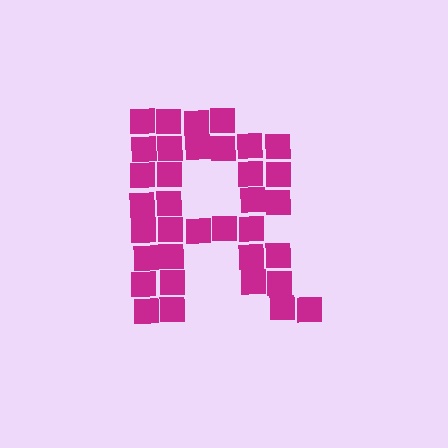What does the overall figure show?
The overall figure shows the letter R.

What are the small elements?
The small elements are squares.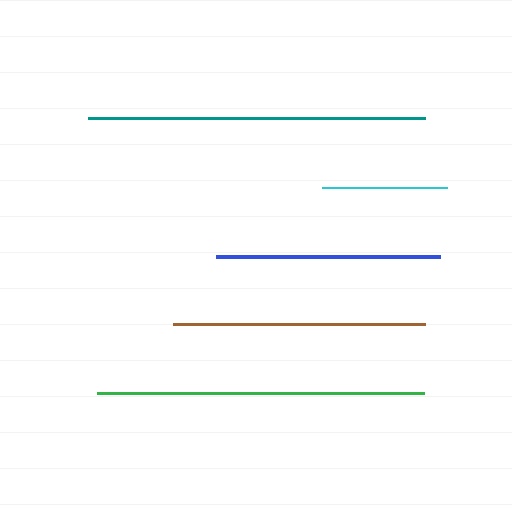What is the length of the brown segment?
The brown segment is approximately 252 pixels long.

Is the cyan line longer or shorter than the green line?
The green line is longer than the cyan line.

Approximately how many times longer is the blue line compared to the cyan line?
The blue line is approximately 1.8 times the length of the cyan line.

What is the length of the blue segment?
The blue segment is approximately 223 pixels long.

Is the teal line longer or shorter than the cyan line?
The teal line is longer than the cyan line.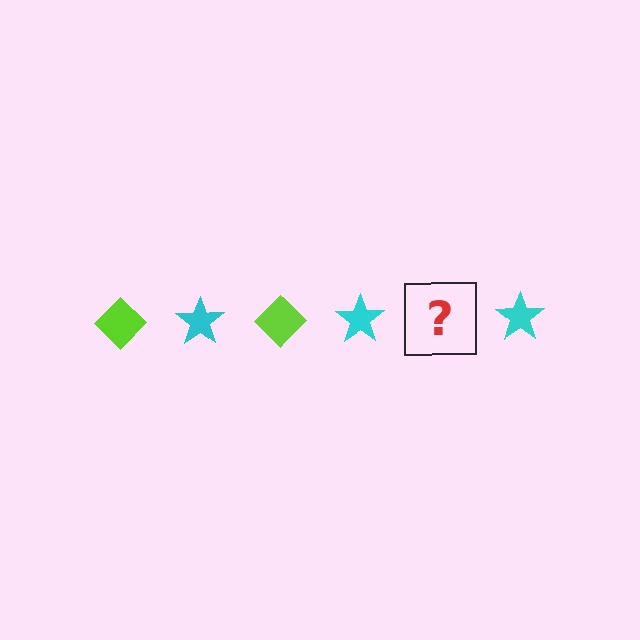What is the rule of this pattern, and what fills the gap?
The rule is that the pattern alternates between lime diamond and cyan star. The gap should be filled with a lime diamond.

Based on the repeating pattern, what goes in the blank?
The blank should be a lime diamond.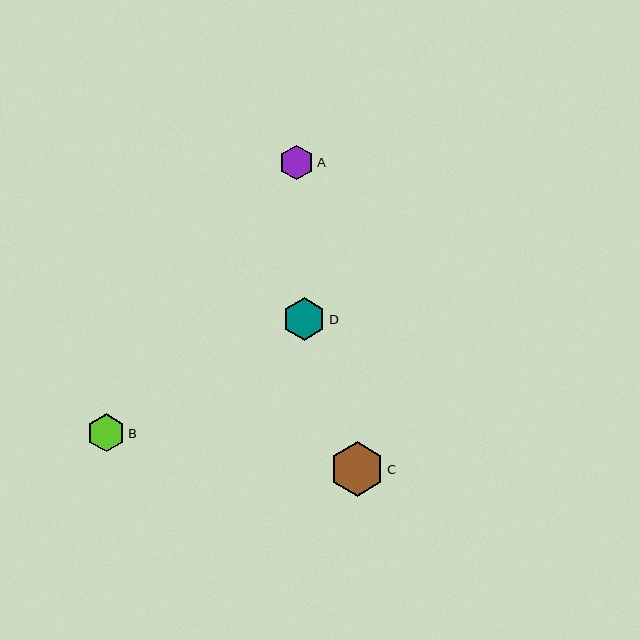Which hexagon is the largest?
Hexagon C is the largest with a size of approximately 54 pixels.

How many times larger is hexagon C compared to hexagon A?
Hexagon C is approximately 1.6 times the size of hexagon A.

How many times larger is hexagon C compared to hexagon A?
Hexagon C is approximately 1.6 times the size of hexagon A.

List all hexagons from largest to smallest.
From largest to smallest: C, D, B, A.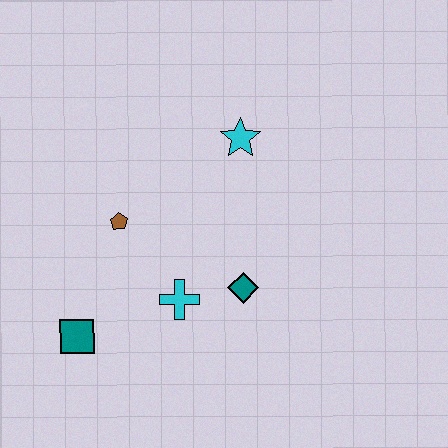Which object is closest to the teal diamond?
The cyan cross is closest to the teal diamond.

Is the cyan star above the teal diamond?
Yes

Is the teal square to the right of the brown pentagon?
No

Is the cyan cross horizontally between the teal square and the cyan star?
Yes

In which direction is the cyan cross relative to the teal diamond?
The cyan cross is to the left of the teal diamond.